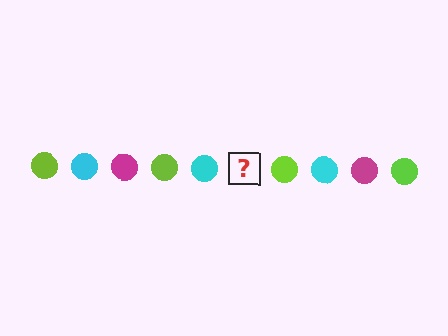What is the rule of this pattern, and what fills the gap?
The rule is that the pattern cycles through lime, cyan, magenta circles. The gap should be filled with a magenta circle.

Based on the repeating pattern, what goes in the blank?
The blank should be a magenta circle.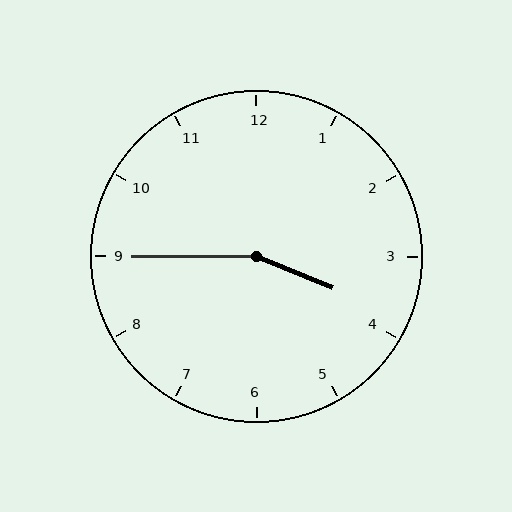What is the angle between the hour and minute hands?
Approximately 158 degrees.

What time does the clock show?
3:45.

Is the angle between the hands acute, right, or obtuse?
It is obtuse.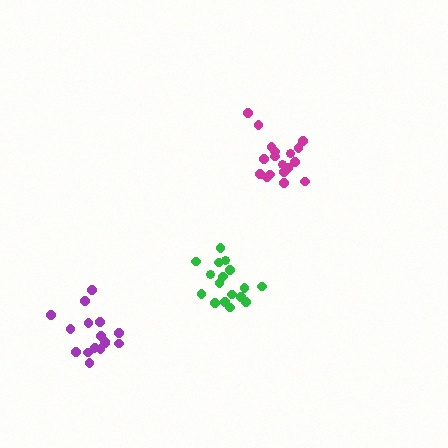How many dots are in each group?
Group 1: 18 dots, Group 2: 17 dots, Group 3: 17 dots (52 total).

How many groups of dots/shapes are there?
There are 3 groups.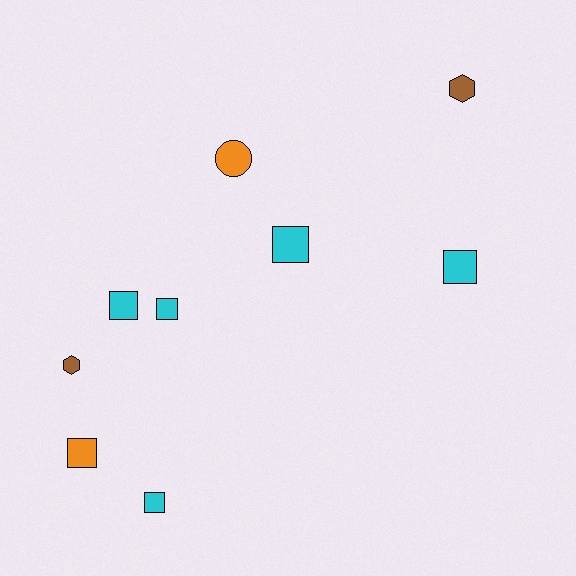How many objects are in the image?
There are 9 objects.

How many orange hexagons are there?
There are no orange hexagons.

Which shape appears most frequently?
Square, with 6 objects.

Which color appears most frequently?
Cyan, with 5 objects.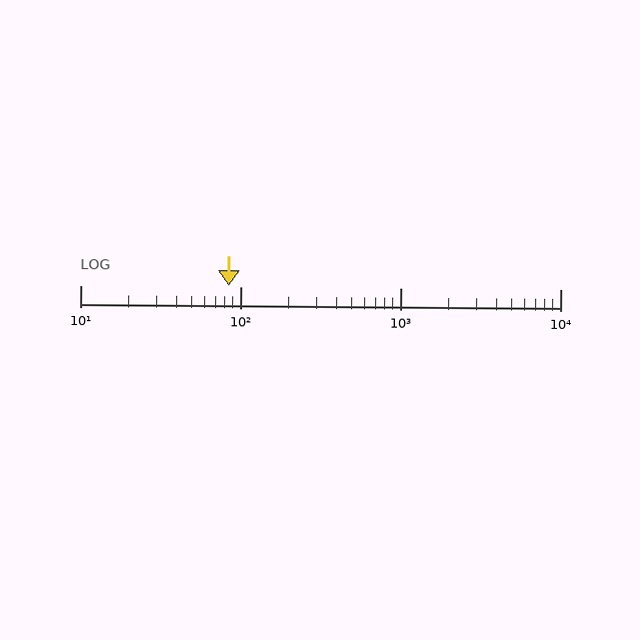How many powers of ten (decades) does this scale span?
The scale spans 3 decades, from 10 to 10000.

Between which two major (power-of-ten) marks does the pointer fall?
The pointer is between 10 and 100.